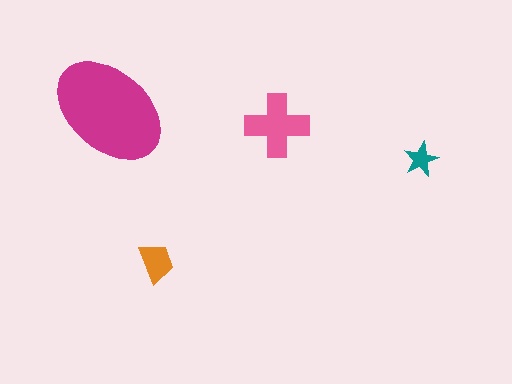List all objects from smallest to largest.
The teal star, the orange trapezoid, the pink cross, the magenta ellipse.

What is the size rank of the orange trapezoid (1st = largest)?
3rd.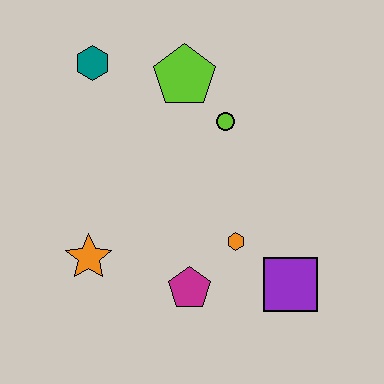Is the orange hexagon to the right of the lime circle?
Yes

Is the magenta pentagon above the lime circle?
No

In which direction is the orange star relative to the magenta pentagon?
The orange star is to the left of the magenta pentagon.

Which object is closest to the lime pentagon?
The lime circle is closest to the lime pentagon.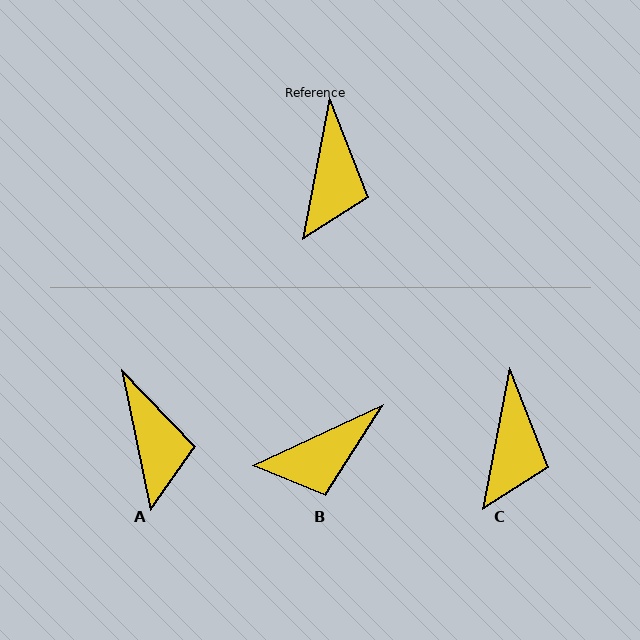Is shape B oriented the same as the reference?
No, it is off by about 54 degrees.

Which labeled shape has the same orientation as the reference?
C.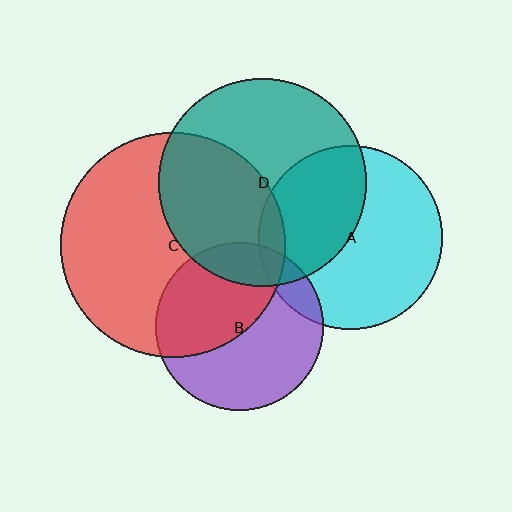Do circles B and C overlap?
Yes.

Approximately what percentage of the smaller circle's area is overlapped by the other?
Approximately 45%.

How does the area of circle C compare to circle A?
Approximately 1.5 times.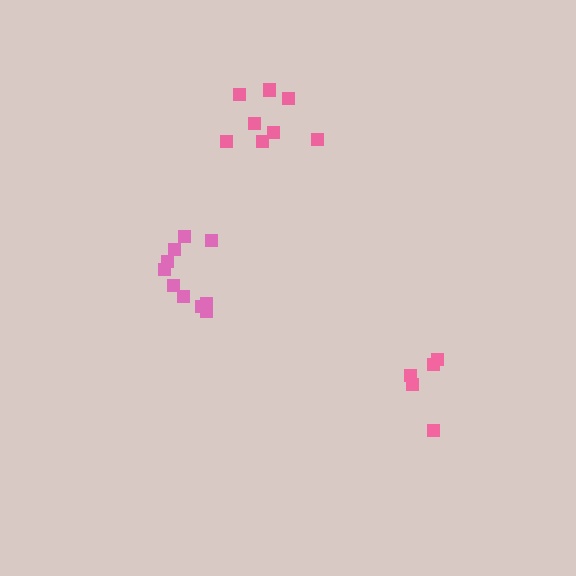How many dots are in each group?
Group 1: 8 dots, Group 2: 10 dots, Group 3: 5 dots (23 total).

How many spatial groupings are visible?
There are 3 spatial groupings.